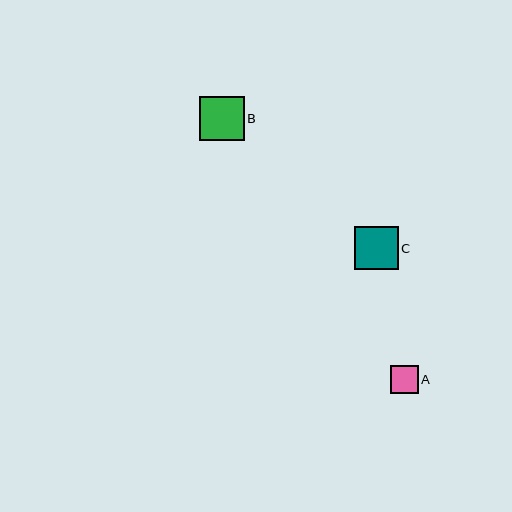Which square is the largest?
Square B is the largest with a size of approximately 44 pixels.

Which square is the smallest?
Square A is the smallest with a size of approximately 28 pixels.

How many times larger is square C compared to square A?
Square C is approximately 1.5 times the size of square A.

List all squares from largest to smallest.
From largest to smallest: B, C, A.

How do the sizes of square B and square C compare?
Square B and square C are approximately the same size.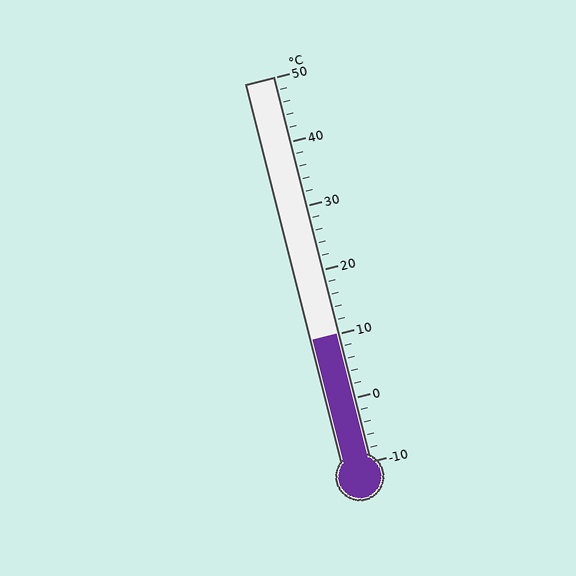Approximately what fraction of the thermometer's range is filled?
The thermometer is filled to approximately 35% of its range.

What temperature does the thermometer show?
The thermometer shows approximately 10°C.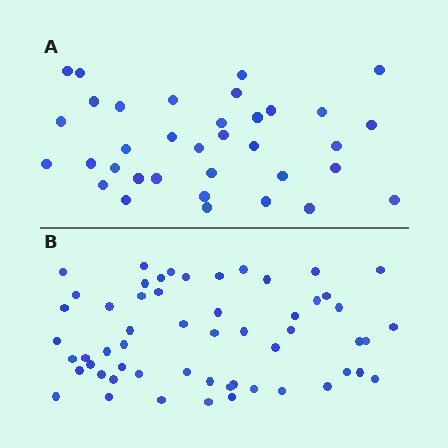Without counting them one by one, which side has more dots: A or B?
Region B (the bottom region) has more dots.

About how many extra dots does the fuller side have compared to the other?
Region B has approximately 20 more dots than region A.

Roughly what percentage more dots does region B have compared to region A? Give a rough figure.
About 60% more.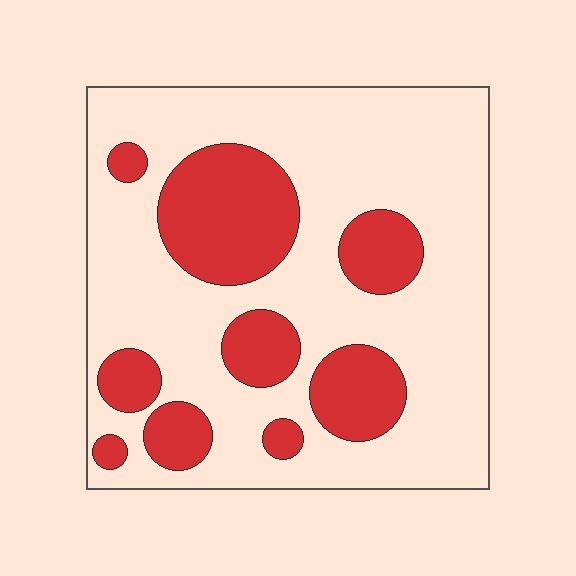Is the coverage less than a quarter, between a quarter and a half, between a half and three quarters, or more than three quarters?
Between a quarter and a half.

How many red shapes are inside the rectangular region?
9.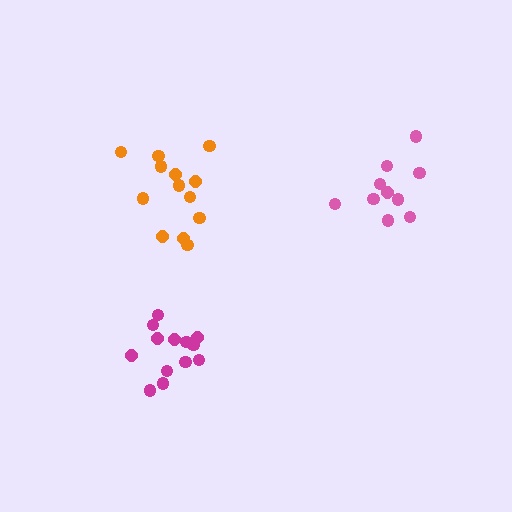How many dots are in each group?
Group 1: 13 dots, Group 2: 10 dots, Group 3: 13 dots (36 total).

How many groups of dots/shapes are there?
There are 3 groups.